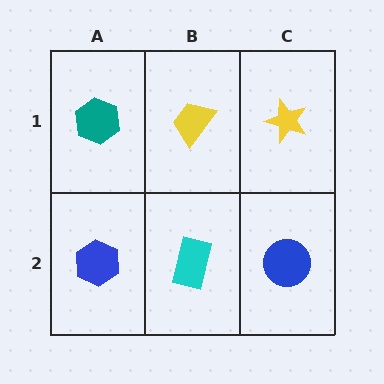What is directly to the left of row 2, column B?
A blue hexagon.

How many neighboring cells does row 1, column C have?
2.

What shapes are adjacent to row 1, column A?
A blue hexagon (row 2, column A), a yellow trapezoid (row 1, column B).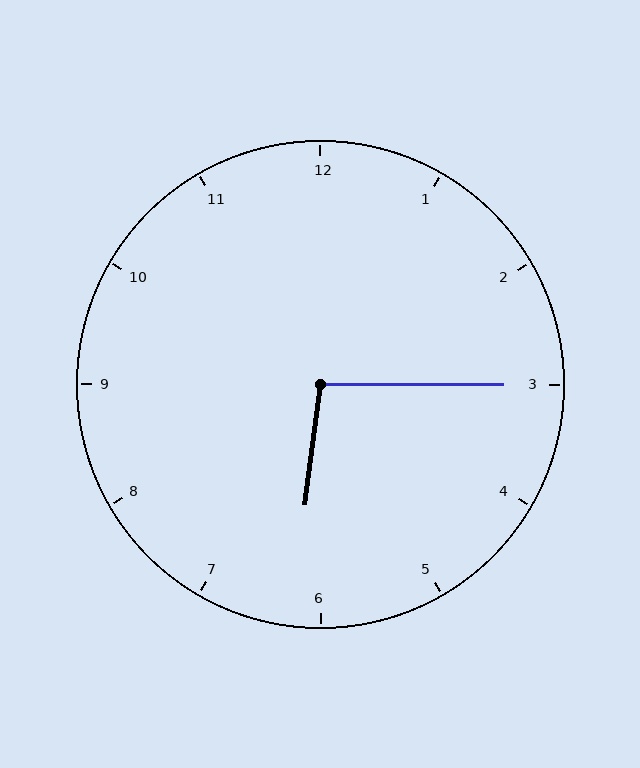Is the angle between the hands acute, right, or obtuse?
It is obtuse.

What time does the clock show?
6:15.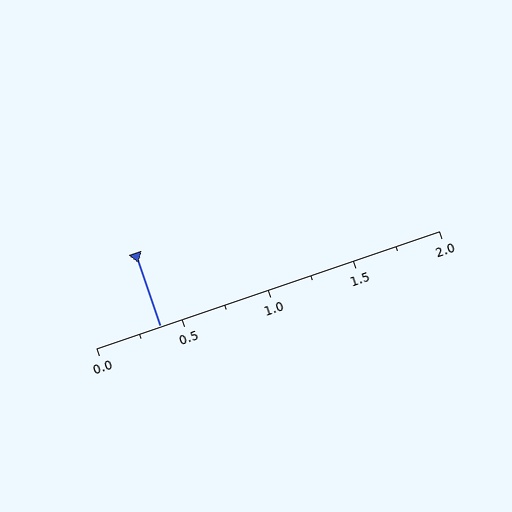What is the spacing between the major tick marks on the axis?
The major ticks are spaced 0.5 apart.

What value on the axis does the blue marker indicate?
The marker indicates approximately 0.38.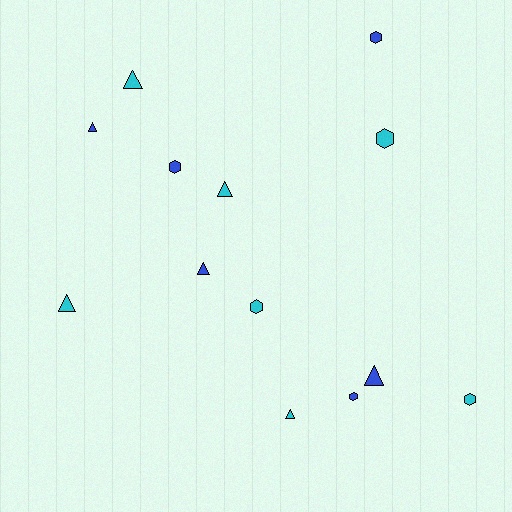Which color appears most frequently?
Cyan, with 7 objects.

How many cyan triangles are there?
There are 4 cyan triangles.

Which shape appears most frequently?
Triangle, with 7 objects.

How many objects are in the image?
There are 13 objects.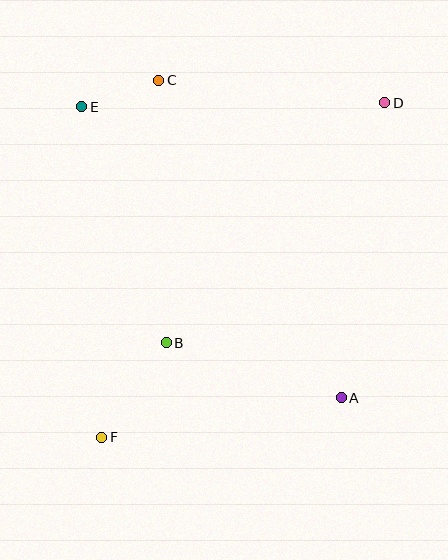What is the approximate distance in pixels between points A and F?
The distance between A and F is approximately 243 pixels.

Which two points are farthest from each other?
Points D and F are farthest from each other.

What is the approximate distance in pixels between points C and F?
The distance between C and F is approximately 362 pixels.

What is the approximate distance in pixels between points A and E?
The distance between A and E is approximately 390 pixels.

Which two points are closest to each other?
Points C and E are closest to each other.